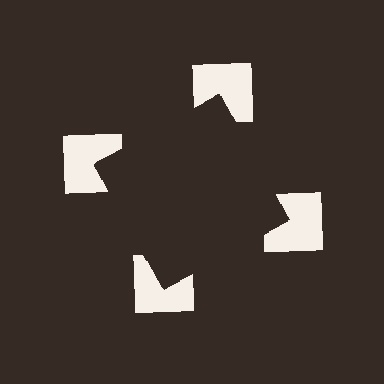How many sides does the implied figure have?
4 sides.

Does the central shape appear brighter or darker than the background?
It typically appears slightly darker than the background, even though no actual brightness change is drawn.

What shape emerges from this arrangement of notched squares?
An illusory square — its edges are inferred from the aligned wedge cuts in the notched squares, not physically drawn.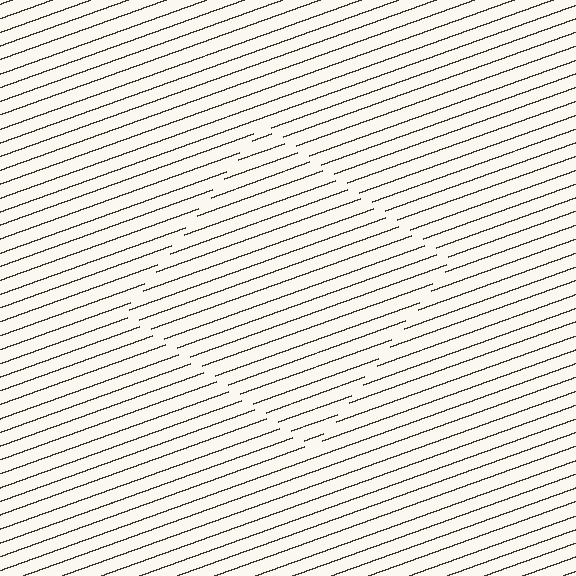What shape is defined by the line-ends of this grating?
An illusory square. The interior of the shape contains the same grating, shifted by half a period — the contour is defined by the phase discontinuity where line-ends from the inner and outer gratings abut.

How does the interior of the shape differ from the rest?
The interior of the shape contains the same grating, shifted by half a period — the contour is defined by the phase discontinuity where line-ends from the inner and outer gratings abut.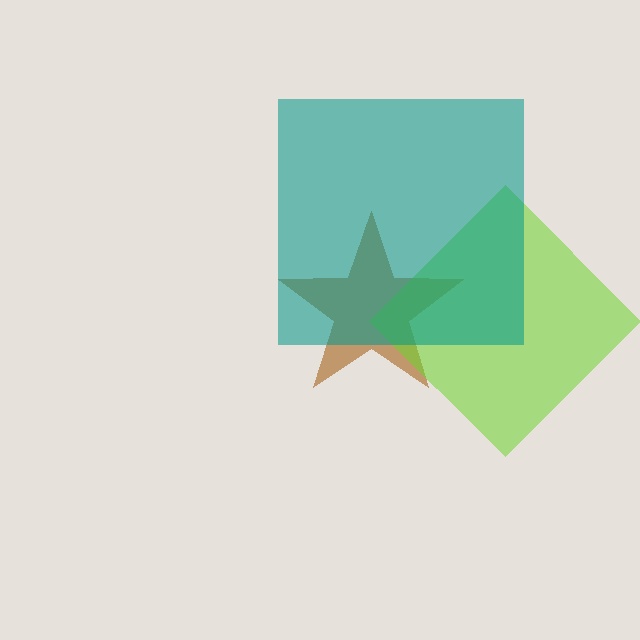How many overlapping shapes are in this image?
There are 3 overlapping shapes in the image.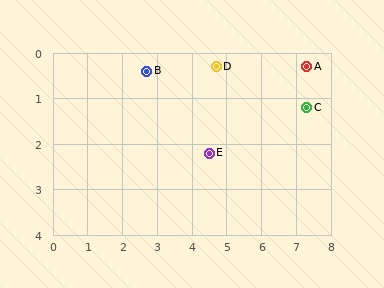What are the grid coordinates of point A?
Point A is at approximately (7.3, 0.3).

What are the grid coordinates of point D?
Point D is at approximately (4.7, 0.3).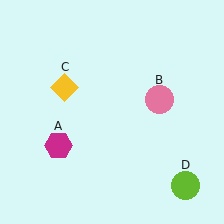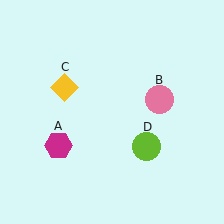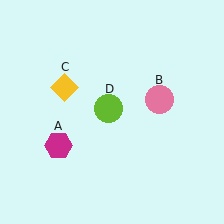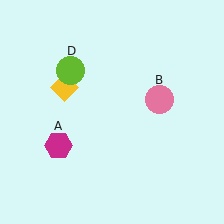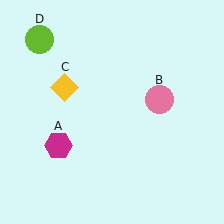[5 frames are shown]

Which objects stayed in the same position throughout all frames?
Magenta hexagon (object A) and pink circle (object B) and yellow diamond (object C) remained stationary.